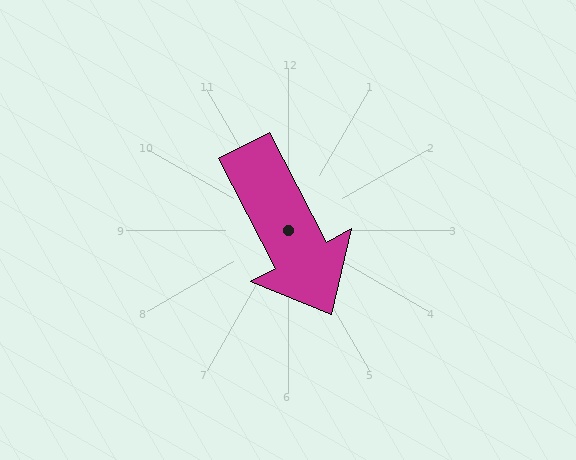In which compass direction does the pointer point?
Southeast.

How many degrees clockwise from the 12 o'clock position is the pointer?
Approximately 152 degrees.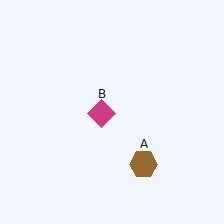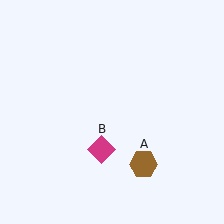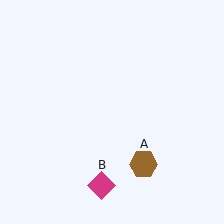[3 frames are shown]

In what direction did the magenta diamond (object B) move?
The magenta diamond (object B) moved down.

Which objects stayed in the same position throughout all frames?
Brown hexagon (object A) remained stationary.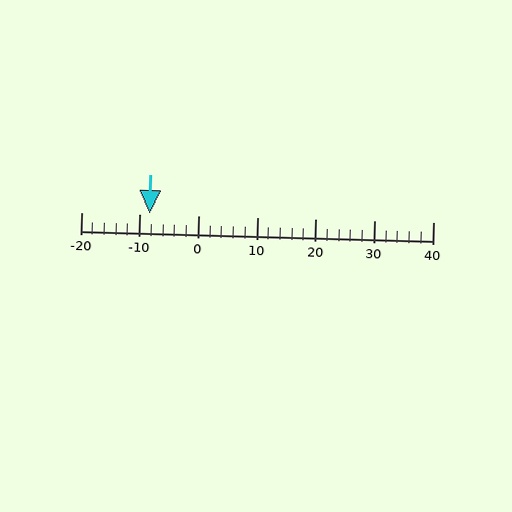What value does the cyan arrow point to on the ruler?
The cyan arrow points to approximately -8.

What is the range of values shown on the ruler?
The ruler shows values from -20 to 40.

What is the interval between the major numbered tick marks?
The major tick marks are spaced 10 units apart.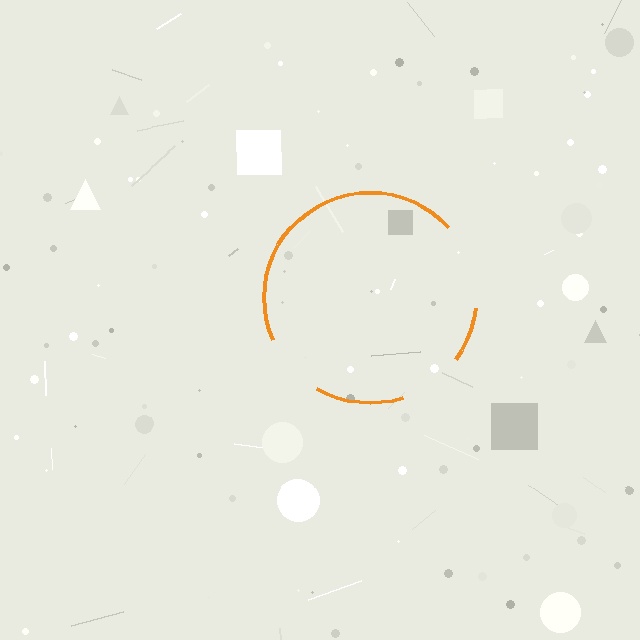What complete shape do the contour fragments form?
The contour fragments form a circle.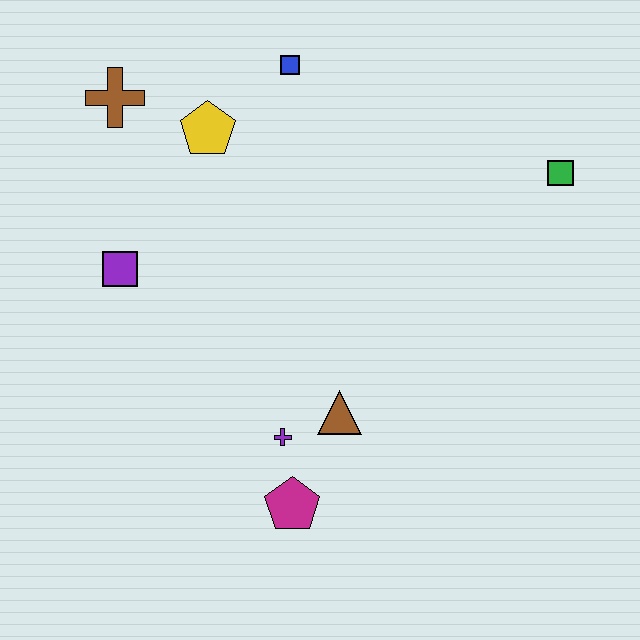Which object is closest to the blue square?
The yellow pentagon is closest to the blue square.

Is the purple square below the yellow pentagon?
Yes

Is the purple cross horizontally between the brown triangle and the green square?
No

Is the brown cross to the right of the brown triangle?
No